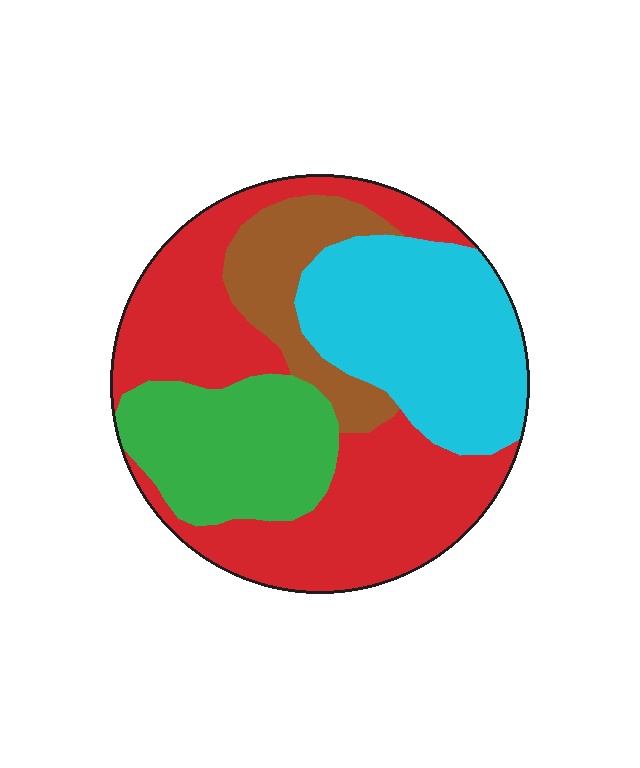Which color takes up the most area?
Red, at roughly 40%.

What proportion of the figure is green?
Green takes up about one fifth (1/5) of the figure.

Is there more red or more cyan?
Red.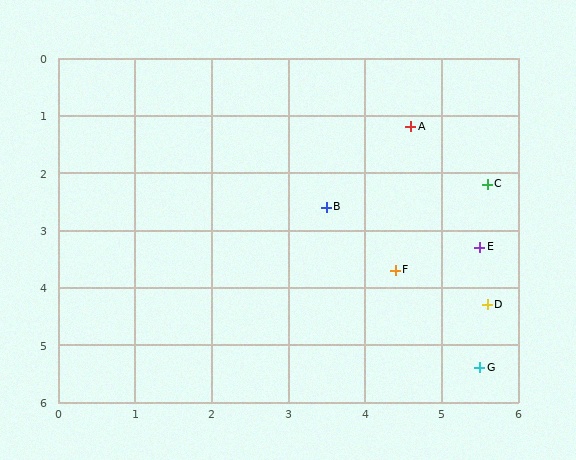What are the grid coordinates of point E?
Point E is at approximately (5.5, 3.3).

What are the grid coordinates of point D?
Point D is at approximately (5.6, 4.3).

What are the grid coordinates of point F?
Point F is at approximately (4.4, 3.7).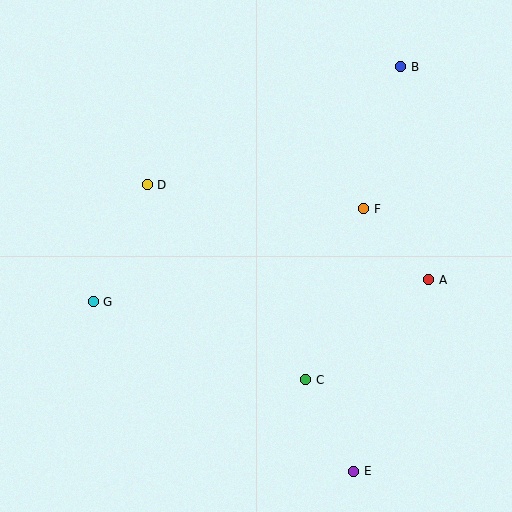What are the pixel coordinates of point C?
Point C is at (306, 380).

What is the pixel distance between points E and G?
The distance between E and G is 311 pixels.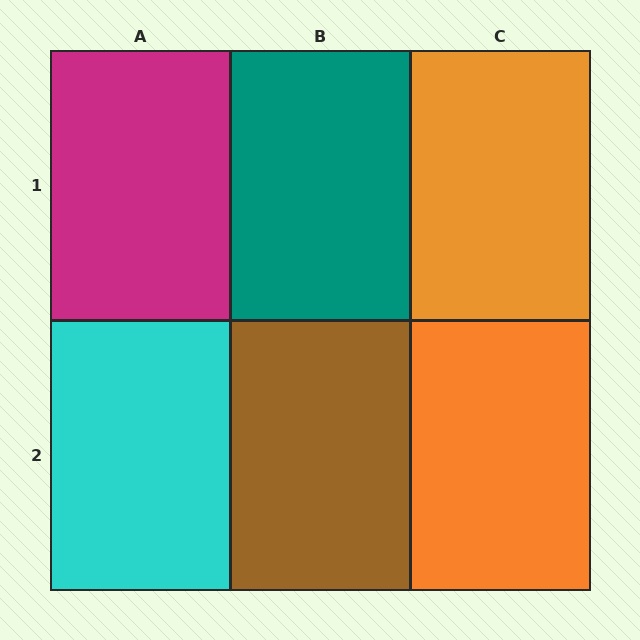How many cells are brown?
1 cell is brown.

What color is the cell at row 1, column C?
Orange.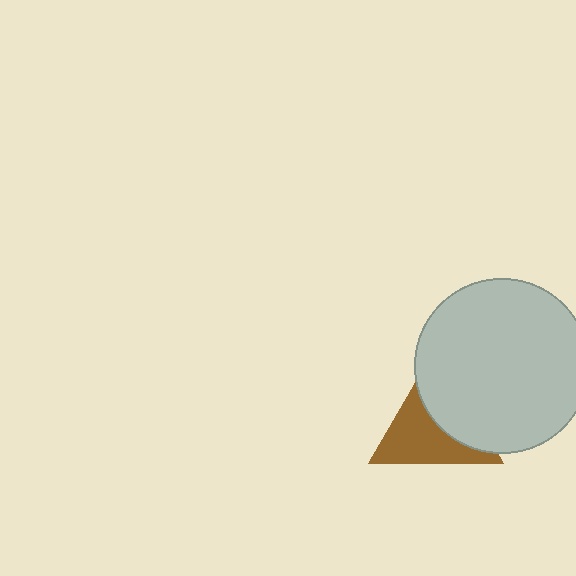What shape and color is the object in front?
The object in front is a light gray circle.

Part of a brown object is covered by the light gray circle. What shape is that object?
It is a triangle.